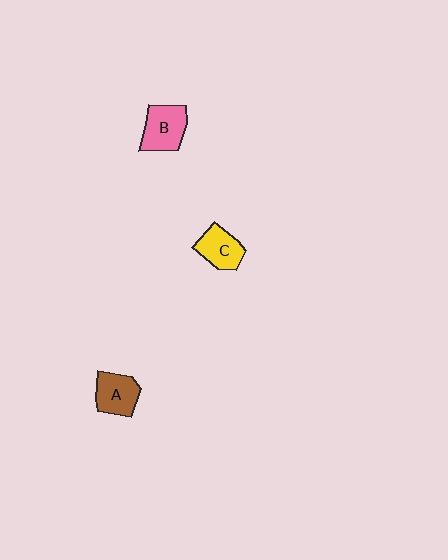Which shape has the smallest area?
Shape C (yellow).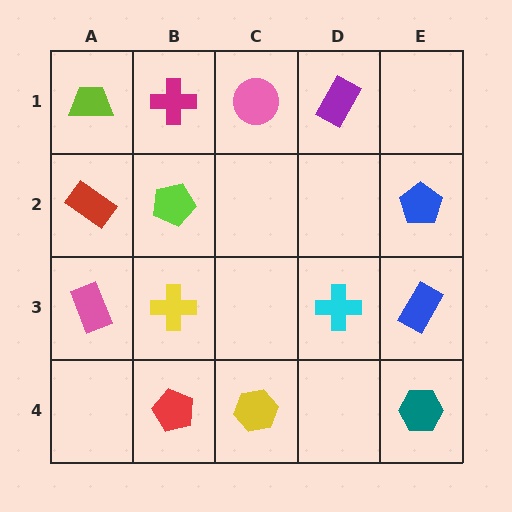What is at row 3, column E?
A blue rectangle.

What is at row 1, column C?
A pink circle.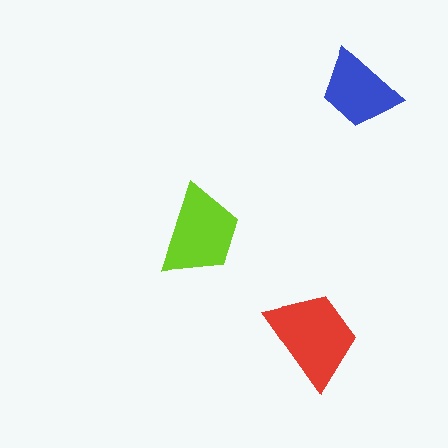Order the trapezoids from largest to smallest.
the red one, the lime one, the blue one.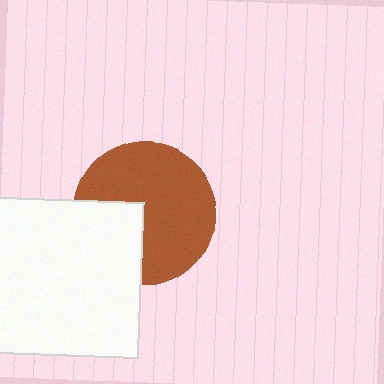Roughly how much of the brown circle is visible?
Most of it is visible (roughly 70%).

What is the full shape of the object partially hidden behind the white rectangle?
The partially hidden object is a brown circle.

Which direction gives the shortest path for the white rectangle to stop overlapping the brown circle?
Moving toward the lower-left gives the shortest separation.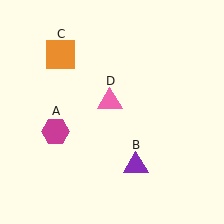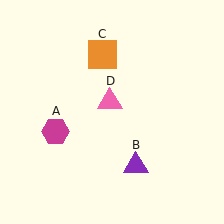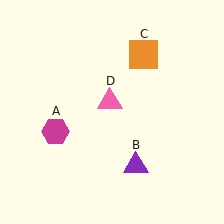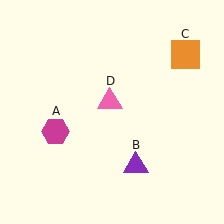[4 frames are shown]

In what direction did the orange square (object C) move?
The orange square (object C) moved right.